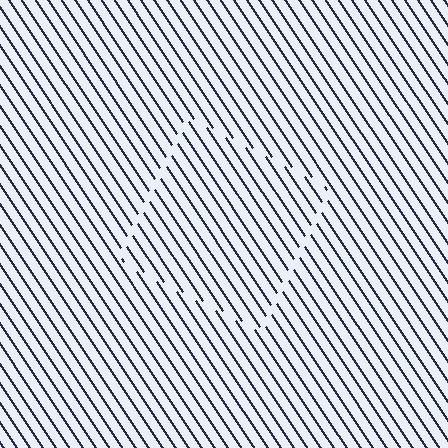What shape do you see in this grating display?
An illusory square. The interior of the shape contains the same grating, shifted by half a period — the contour is defined by the phase discontinuity where line-ends from the inner and outer gratings abut.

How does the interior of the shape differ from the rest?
The interior of the shape contains the same grating, shifted by half a period — the contour is defined by the phase discontinuity where line-ends from the inner and outer gratings abut.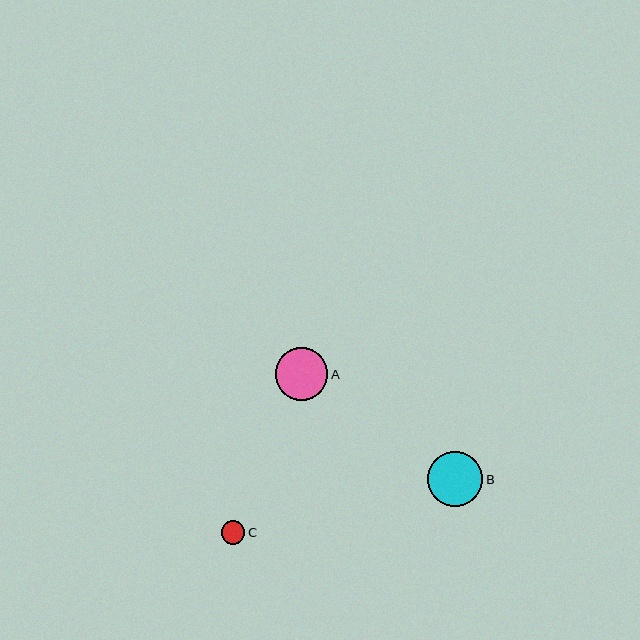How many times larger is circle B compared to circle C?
Circle B is approximately 2.3 times the size of circle C.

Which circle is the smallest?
Circle C is the smallest with a size of approximately 24 pixels.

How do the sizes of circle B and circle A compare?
Circle B and circle A are approximately the same size.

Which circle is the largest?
Circle B is the largest with a size of approximately 55 pixels.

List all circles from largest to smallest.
From largest to smallest: B, A, C.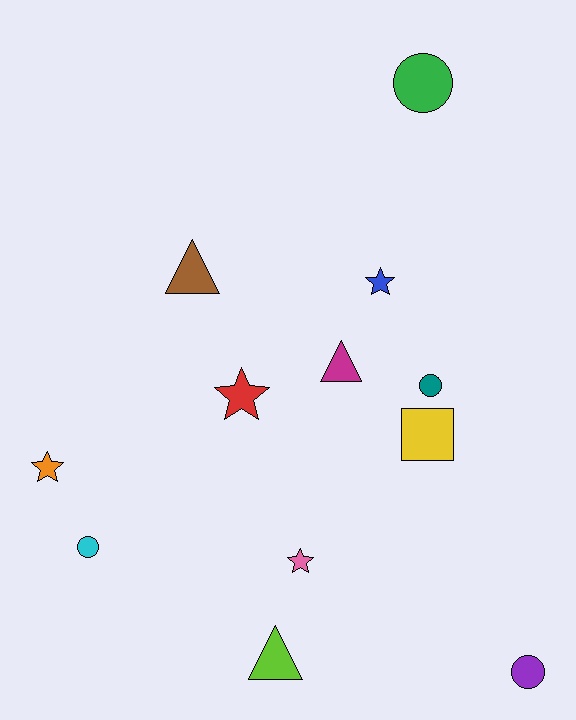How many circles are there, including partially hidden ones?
There are 4 circles.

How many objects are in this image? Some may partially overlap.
There are 12 objects.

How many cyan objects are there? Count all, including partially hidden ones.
There is 1 cyan object.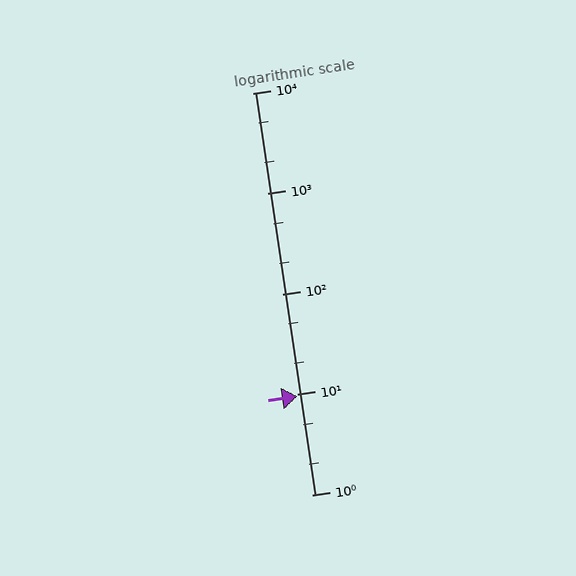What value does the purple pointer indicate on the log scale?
The pointer indicates approximately 9.5.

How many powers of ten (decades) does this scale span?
The scale spans 4 decades, from 1 to 10000.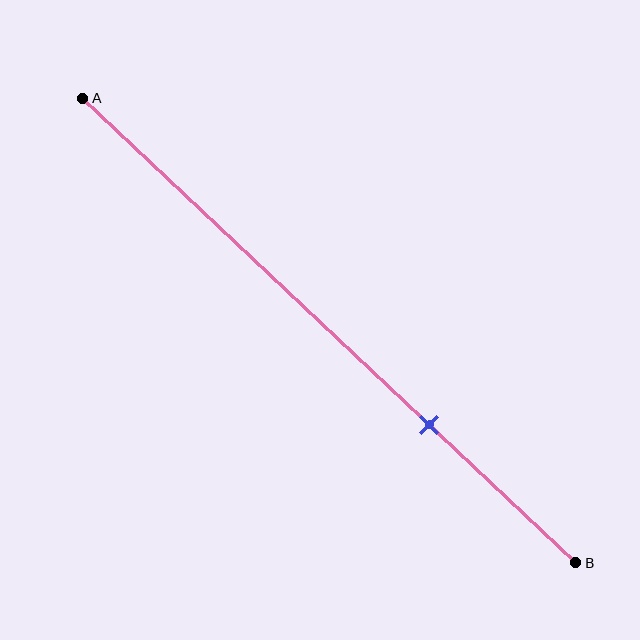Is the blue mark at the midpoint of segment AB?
No, the mark is at about 70% from A, not at the 50% midpoint.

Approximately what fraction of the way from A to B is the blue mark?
The blue mark is approximately 70% of the way from A to B.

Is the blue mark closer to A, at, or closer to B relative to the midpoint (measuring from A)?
The blue mark is closer to point B than the midpoint of segment AB.